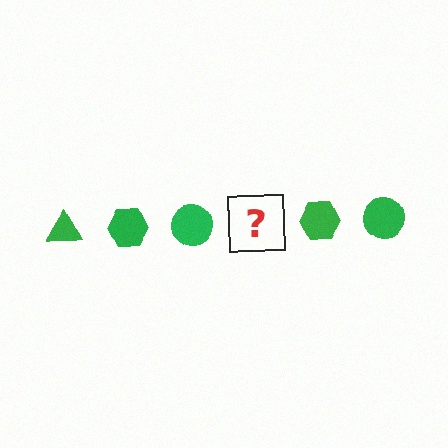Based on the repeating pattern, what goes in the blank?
The blank should be a green triangle.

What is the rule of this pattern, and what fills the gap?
The rule is that the pattern cycles through triangle, hexagon, circle shapes in green. The gap should be filled with a green triangle.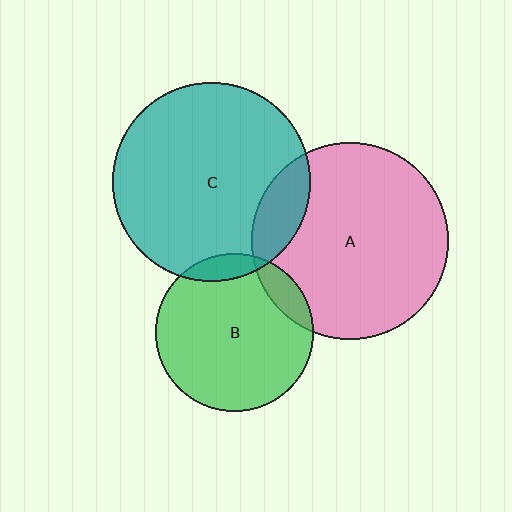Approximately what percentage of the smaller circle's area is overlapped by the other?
Approximately 10%.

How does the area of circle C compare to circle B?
Approximately 1.6 times.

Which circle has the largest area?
Circle C (teal).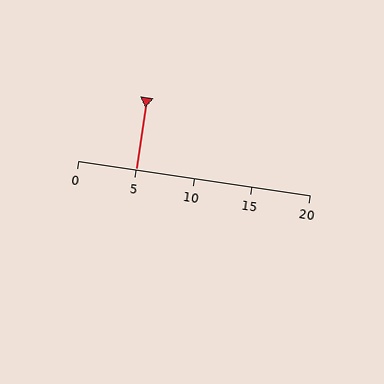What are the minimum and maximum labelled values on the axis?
The axis runs from 0 to 20.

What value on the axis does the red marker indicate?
The marker indicates approximately 5.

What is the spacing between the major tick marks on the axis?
The major ticks are spaced 5 apart.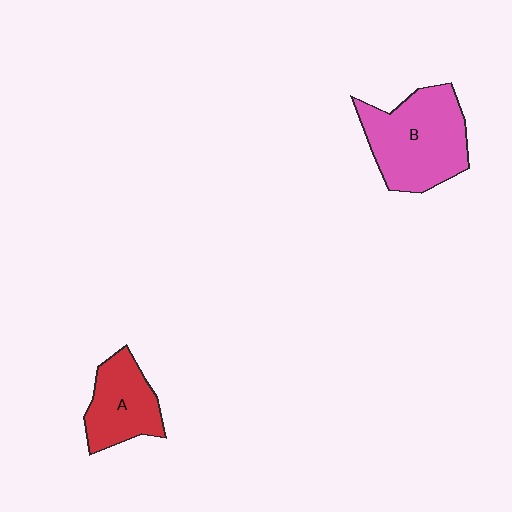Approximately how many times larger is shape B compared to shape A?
Approximately 1.6 times.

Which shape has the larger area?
Shape B (pink).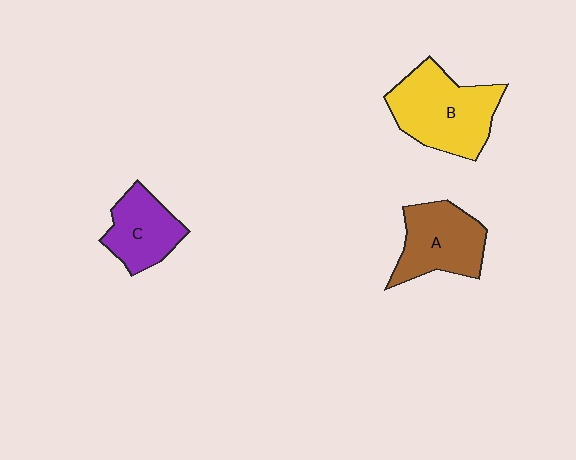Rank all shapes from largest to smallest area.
From largest to smallest: B (yellow), A (brown), C (purple).